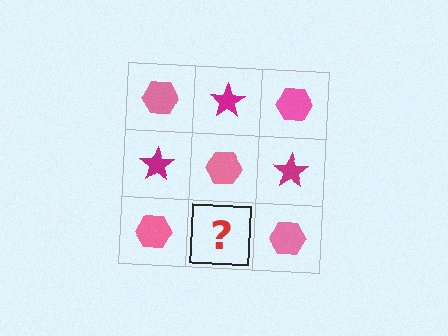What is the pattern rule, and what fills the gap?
The rule is that it alternates pink hexagon and magenta star in a checkerboard pattern. The gap should be filled with a magenta star.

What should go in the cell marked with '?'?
The missing cell should contain a magenta star.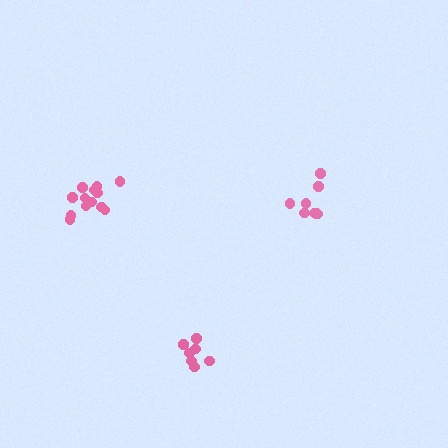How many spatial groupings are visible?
There are 3 spatial groupings.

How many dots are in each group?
Group 1: 8 dots, Group 2: 13 dots, Group 3: 8 dots (29 total).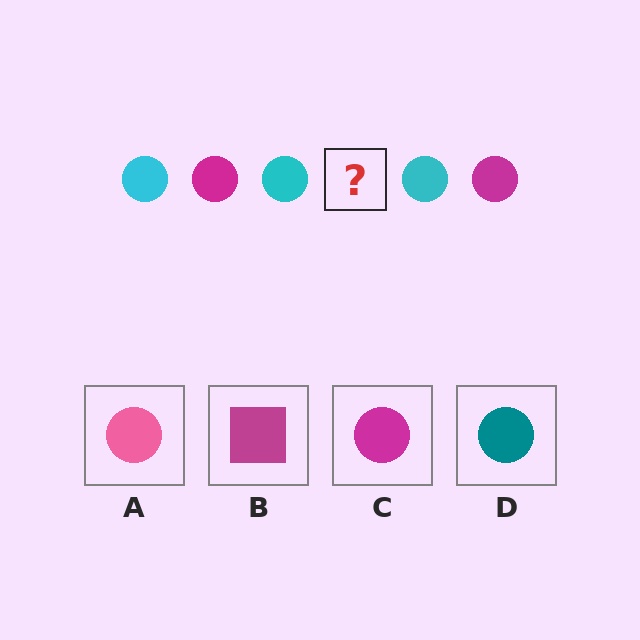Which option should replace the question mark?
Option C.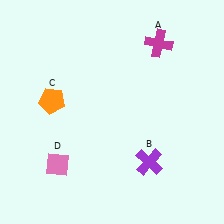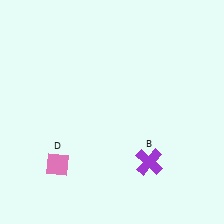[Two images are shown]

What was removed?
The magenta cross (A), the orange pentagon (C) were removed in Image 2.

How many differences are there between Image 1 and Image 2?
There are 2 differences between the two images.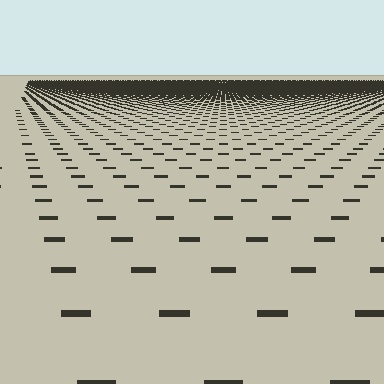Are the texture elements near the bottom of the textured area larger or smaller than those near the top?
Larger. Near the bottom, elements are closer to the viewer and appear at a bigger on-screen size.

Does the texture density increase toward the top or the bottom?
Density increases toward the top.